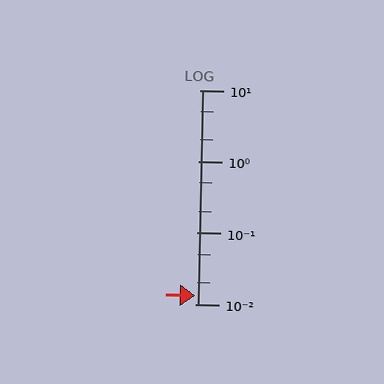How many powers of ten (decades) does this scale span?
The scale spans 3 decades, from 0.01 to 10.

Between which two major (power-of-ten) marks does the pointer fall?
The pointer is between 0.01 and 0.1.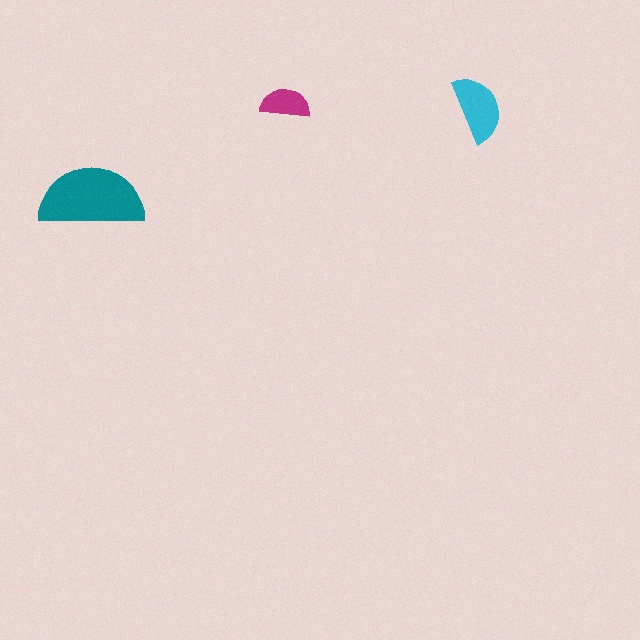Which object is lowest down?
The teal semicircle is bottommost.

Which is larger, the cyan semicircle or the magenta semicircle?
The cyan one.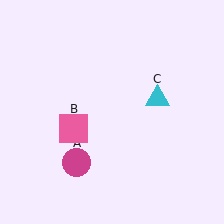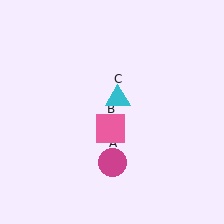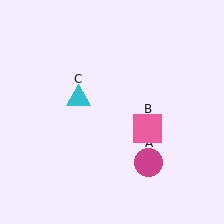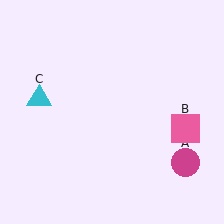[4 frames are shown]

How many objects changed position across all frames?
3 objects changed position: magenta circle (object A), pink square (object B), cyan triangle (object C).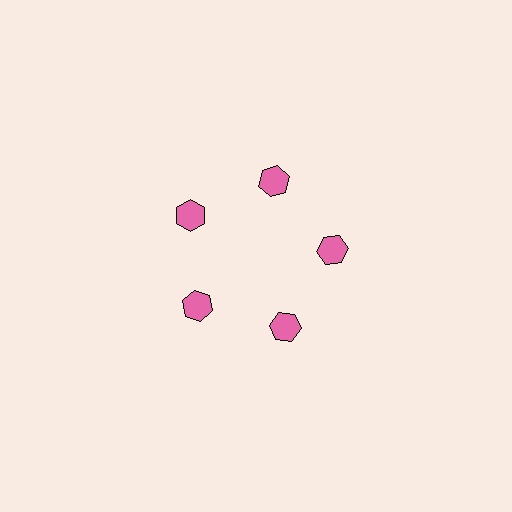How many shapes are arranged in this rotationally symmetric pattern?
There are 5 shapes, arranged in 5 groups of 1.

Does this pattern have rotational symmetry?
Yes, this pattern has 5-fold rotational symmetry. It looks the same after rotating 72 degrees around the center.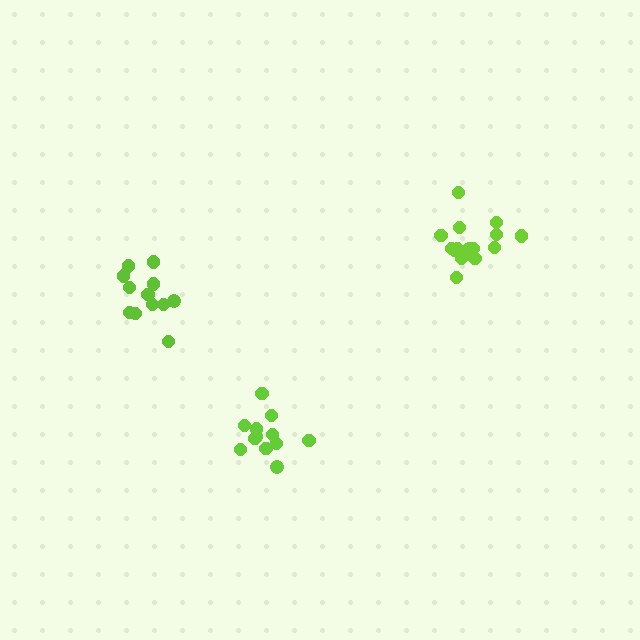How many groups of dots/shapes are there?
There are 3 groups.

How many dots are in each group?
Group 1: 15 dots, Group 2: 12 dots, Group 3: 12 dots (39 total).